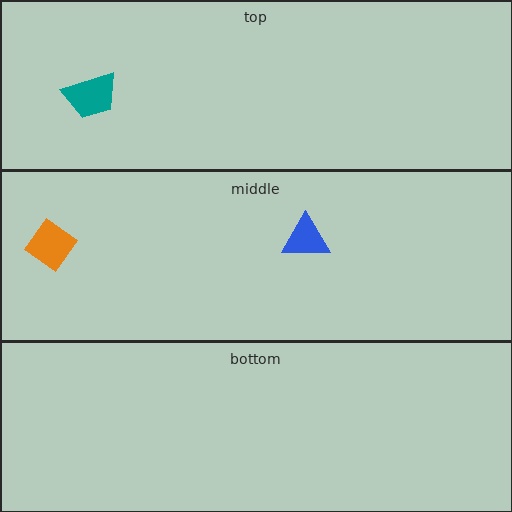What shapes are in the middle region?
The orange diamond, the blue triangle.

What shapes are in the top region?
The teal trapezoid.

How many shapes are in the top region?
1.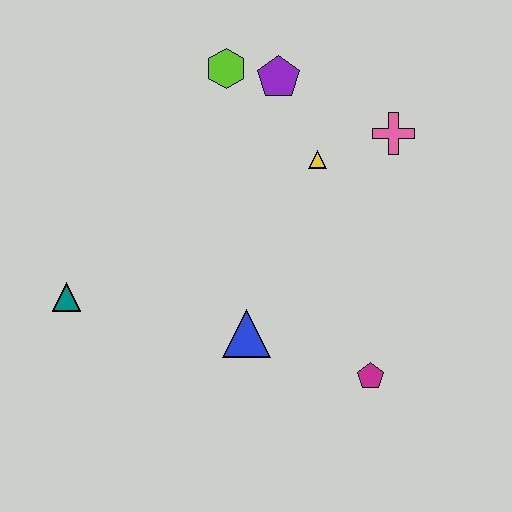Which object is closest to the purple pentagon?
The lime hexagon is closest to the purple pentagon.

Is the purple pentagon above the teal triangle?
Yes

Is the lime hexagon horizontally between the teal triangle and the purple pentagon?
Yes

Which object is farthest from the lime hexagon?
The magenta pentagon is farthest from the lime hexagon.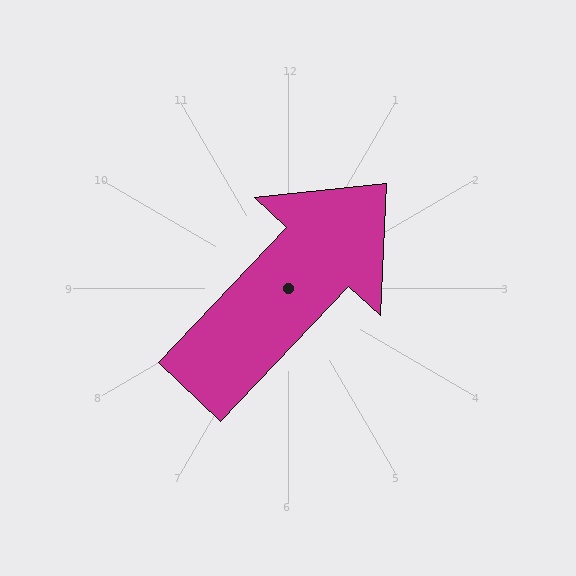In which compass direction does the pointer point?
Northeast.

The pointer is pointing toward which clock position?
Roughly 1 o'clock.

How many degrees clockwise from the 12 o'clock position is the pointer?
Approximately 43 degrees.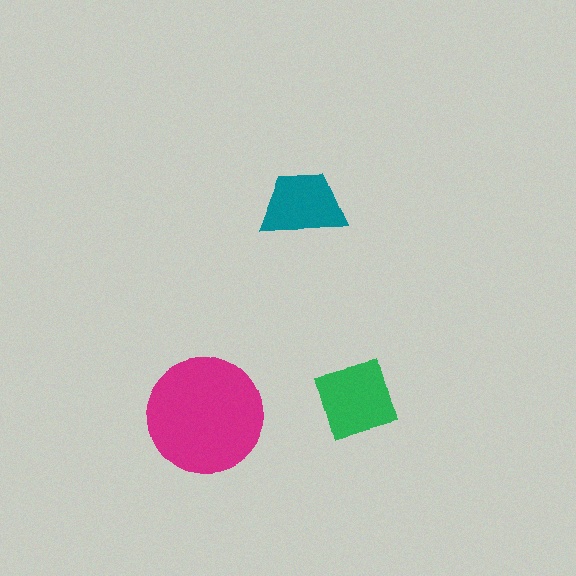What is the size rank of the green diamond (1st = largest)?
2nd.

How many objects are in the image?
There are 3 objects in the image.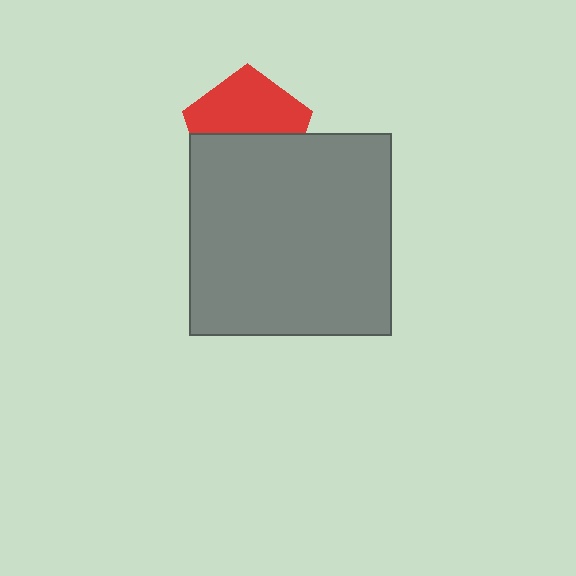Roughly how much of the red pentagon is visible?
About half of it is visible (roughly 53%).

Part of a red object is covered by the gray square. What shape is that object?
It is a pentagon.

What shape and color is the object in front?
The object in front is a gray square.